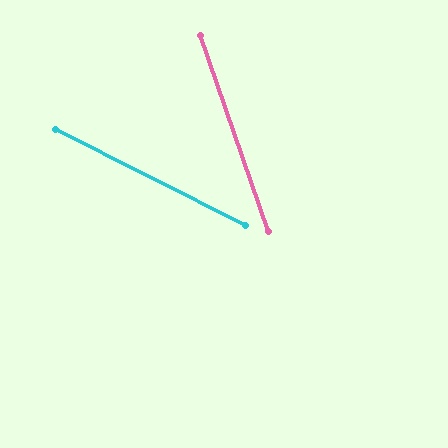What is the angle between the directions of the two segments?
Approximately 44 degrees.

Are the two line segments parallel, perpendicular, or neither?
Neither parallel nor perpendicular — they differ by about 44°.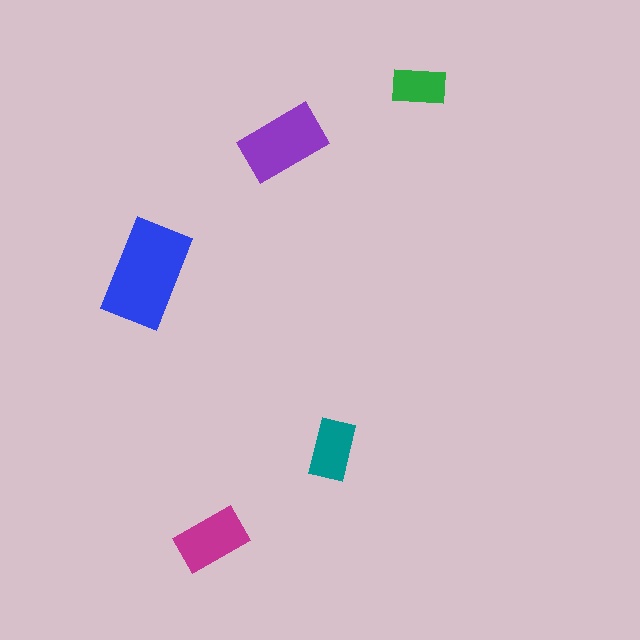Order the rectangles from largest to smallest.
the blue one, the purple one, the magenta one, the teal one, the green one.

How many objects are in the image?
There are 5 objects in the image.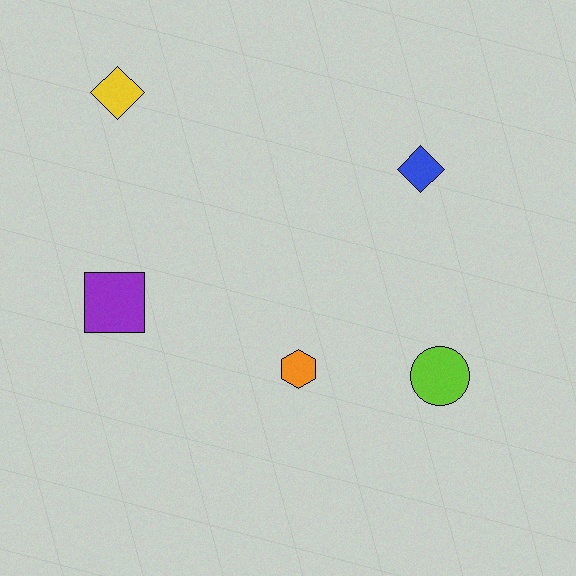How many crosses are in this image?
There are no crosses.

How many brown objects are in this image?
There are no brown objects.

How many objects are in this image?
There are 5 objects.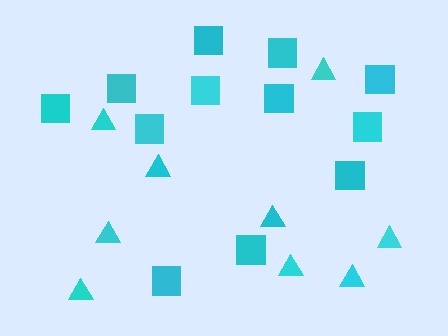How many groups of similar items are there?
There are 2 groups: one group of squares (12) and one group of triangles (9).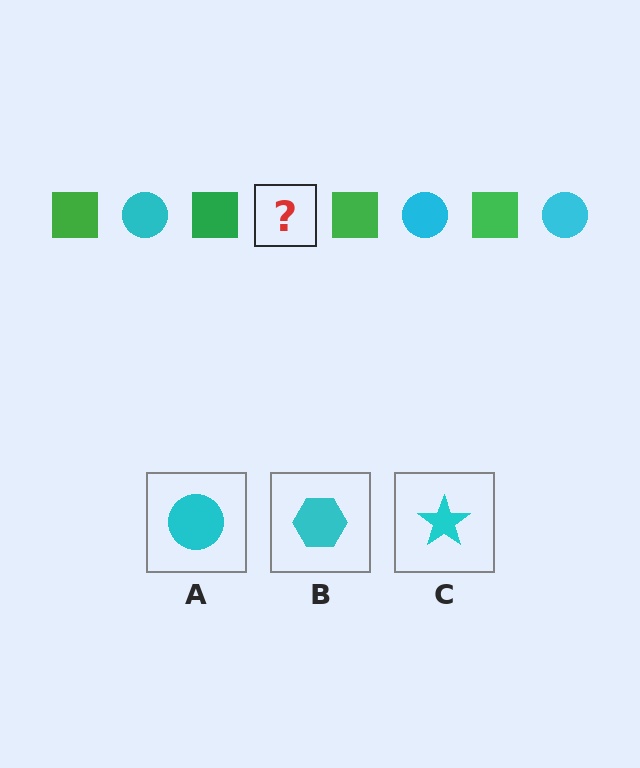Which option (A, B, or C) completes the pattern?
A.